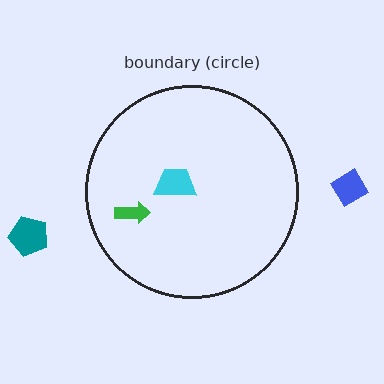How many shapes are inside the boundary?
2 inside, 2 outside.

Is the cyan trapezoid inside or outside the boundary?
Inside.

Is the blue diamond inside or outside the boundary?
Outside.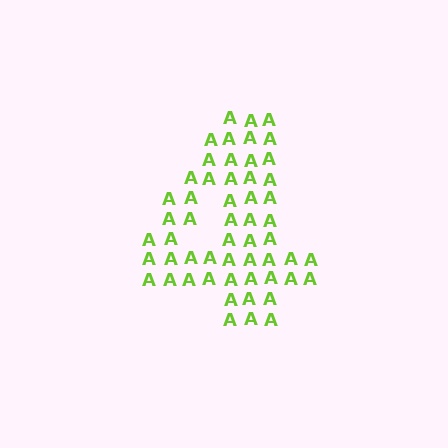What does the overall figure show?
The overall figure shows the digit 4.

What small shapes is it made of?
It is made of small letter A's.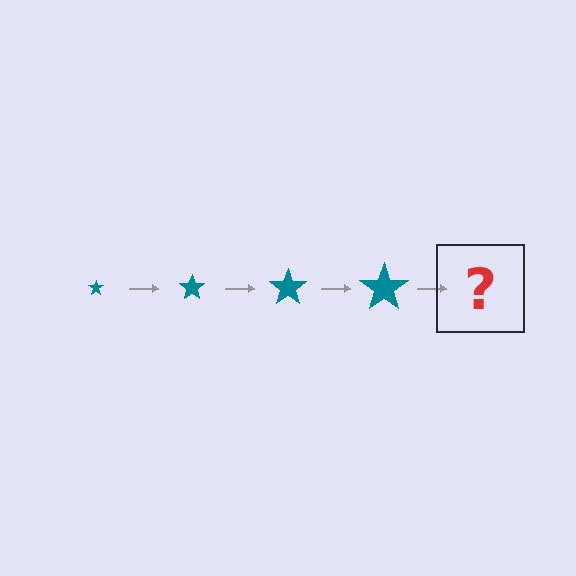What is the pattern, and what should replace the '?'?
The pattern is that the star gets progressively larger each step. The '?' should be a teal star, larger than the previous one.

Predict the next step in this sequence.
The next step is a teal star, larger than the previous one.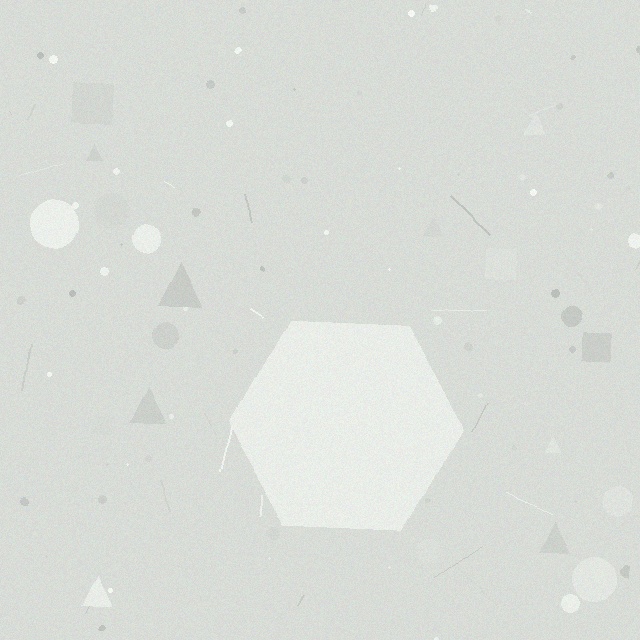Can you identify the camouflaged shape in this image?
The camouflaged shape is a hexagon.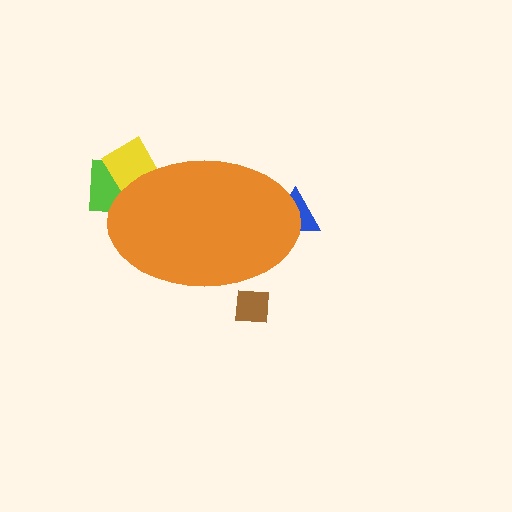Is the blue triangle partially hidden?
Yes, the blue triangle is partially hidden behind the orange ellipse.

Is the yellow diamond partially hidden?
Yes, the yellow diamond is partially hidden behind the orange ellipse.